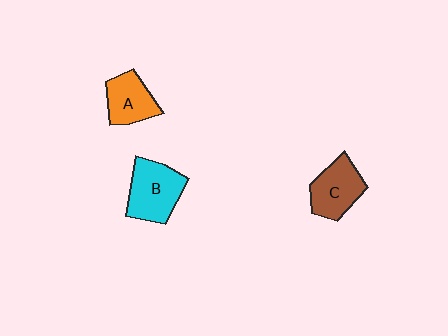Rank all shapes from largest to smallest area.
From largest to smallest: B (cyan), C (brown), A (orange).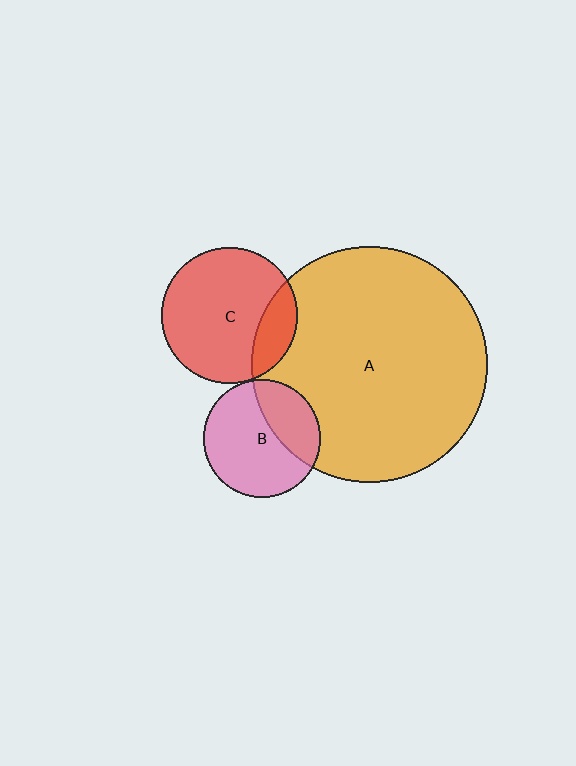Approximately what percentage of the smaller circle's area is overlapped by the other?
Approximately 5%.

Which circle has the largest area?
Circle A (orange).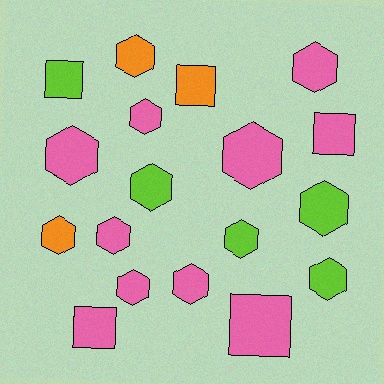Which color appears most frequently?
Pink, with 10 objects.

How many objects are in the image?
There are 18 objects.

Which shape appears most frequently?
Hexagon, with 13 objects.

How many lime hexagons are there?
There are 4 lime hexagons.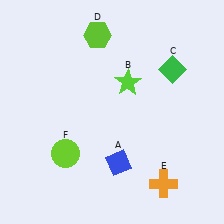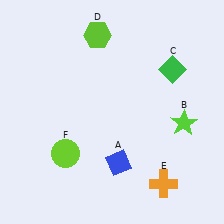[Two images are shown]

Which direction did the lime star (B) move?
The lime star (B) moved right.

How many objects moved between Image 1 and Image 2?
1 object moved between the two images.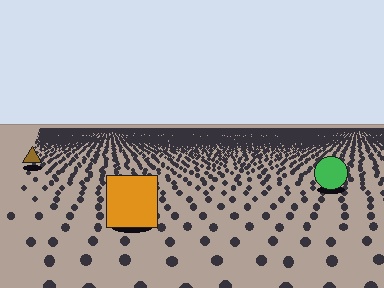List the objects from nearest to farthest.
From nearest to farthest: the orange square, the green circle, the brown triangle.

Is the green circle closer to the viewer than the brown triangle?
Yes. The green circle is closer — you can tell from the texture gradient: the ground texture is coarser near it.